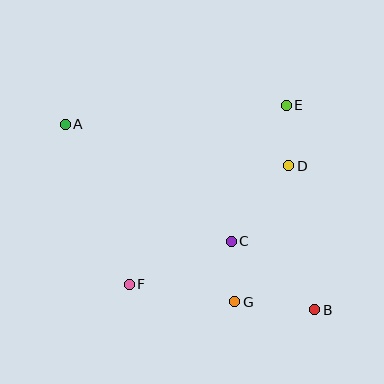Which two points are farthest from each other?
Points A and B are farthest from each other.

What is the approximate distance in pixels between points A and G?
The distance between A and G is approximately 245 pixels.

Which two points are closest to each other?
Points D and E are closest to each other.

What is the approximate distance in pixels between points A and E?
The distance between A and E is approximately 222 pixels.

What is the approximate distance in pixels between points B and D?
The distance between B and D is approximately 146 pixels.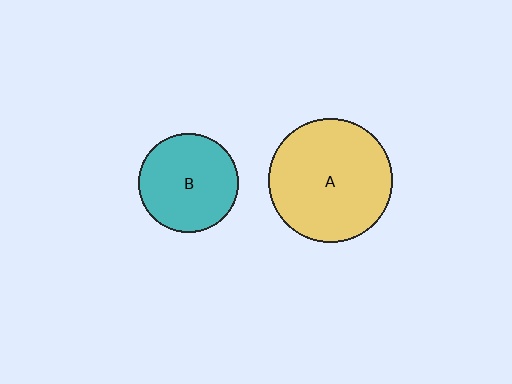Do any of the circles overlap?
No, none of the circles overlap.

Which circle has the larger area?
Circle A (yellow).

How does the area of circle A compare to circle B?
Approximately 1.5 times.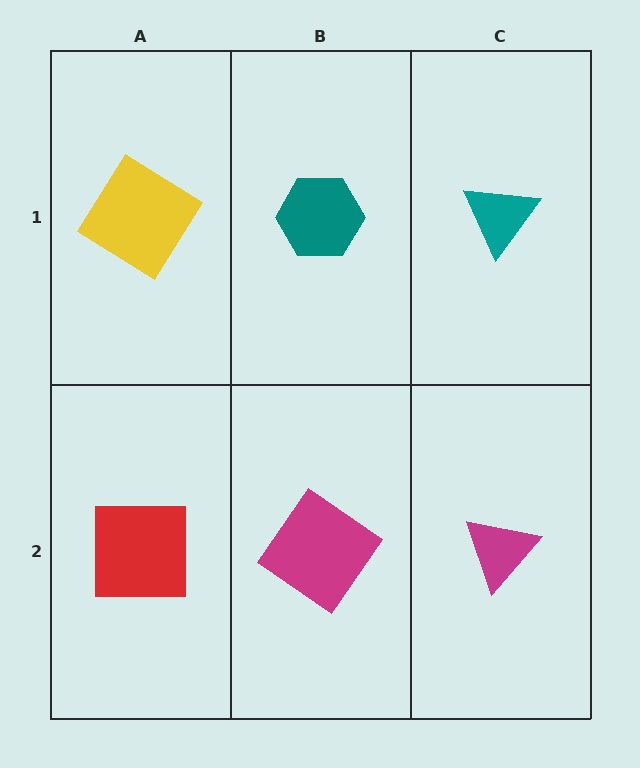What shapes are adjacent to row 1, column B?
A magenta diamond (row 2, column B), a yellow diamond (row 1, column A), a teal triangle (row 1, column C).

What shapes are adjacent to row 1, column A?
A red square (row 2, column A), a teal hexagon (row 1, column B).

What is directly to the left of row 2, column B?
A red square.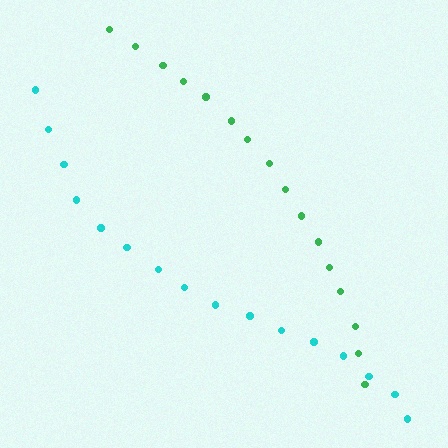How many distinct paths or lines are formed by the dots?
There are 2 distinct paths.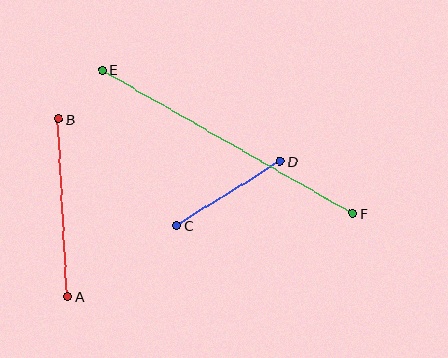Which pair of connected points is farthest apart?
Points E and F are farthest apart.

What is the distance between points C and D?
The distance is approximately 122 pixels.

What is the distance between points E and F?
The distance is approximately 289 pixels.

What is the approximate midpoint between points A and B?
The midpoint is at approximately (63, 208) pixels.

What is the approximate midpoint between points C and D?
The midpoint is at approximately (229, 193) pixels.